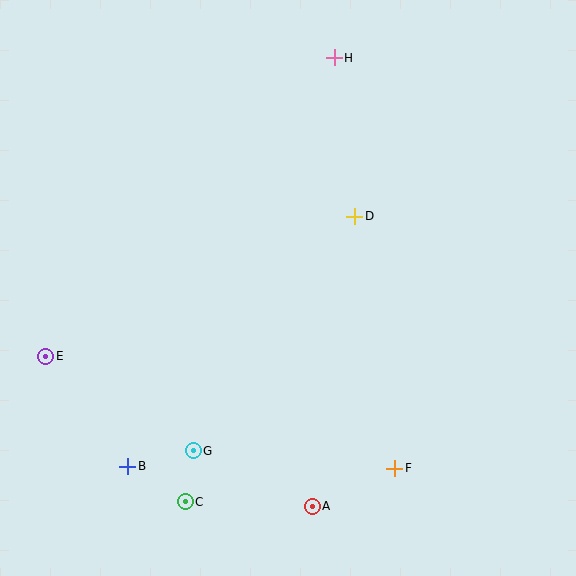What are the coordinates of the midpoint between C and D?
The midpoint between C and D is at (270, 359).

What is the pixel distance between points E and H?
The distance between E and H is 415 pixels.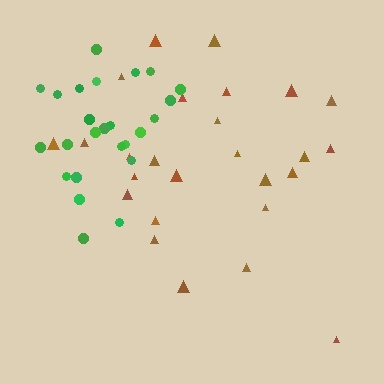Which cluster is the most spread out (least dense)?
Brown.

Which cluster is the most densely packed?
Green.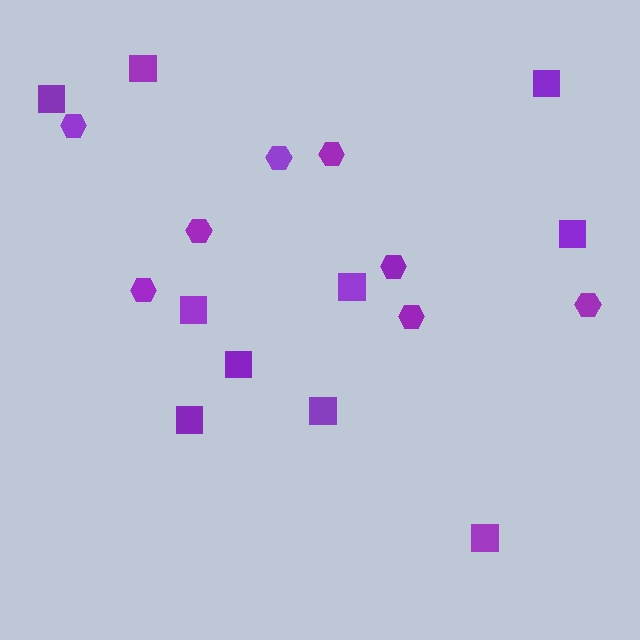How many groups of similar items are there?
There are 2 groups: one group of squares (10) and one group of hexagons (8).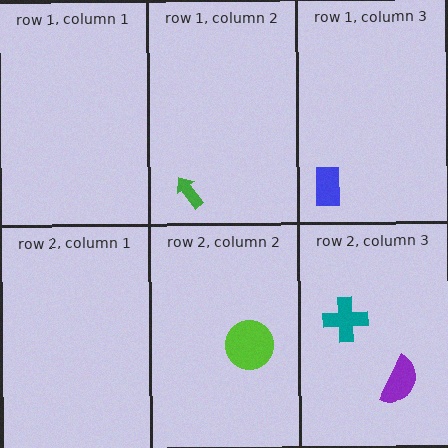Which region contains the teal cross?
The row 2, column 3 region.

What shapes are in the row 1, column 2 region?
The green arrow.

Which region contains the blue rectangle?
The row 1, column 3 region.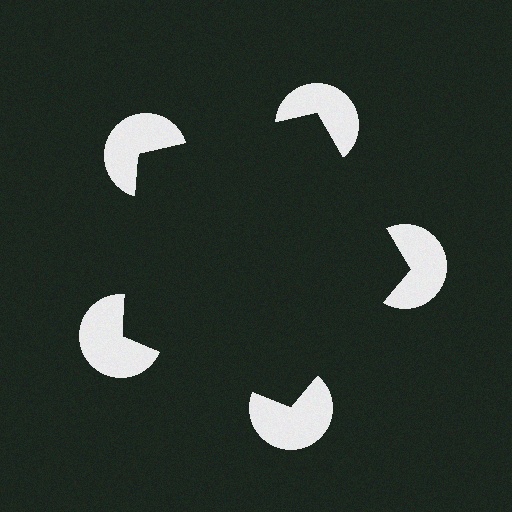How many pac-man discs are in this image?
There are 5 — one at each vertex of the illusory pentagon.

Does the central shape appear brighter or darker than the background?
It typically appears slightly darker than the background, even though no actual brightness change is drawn.